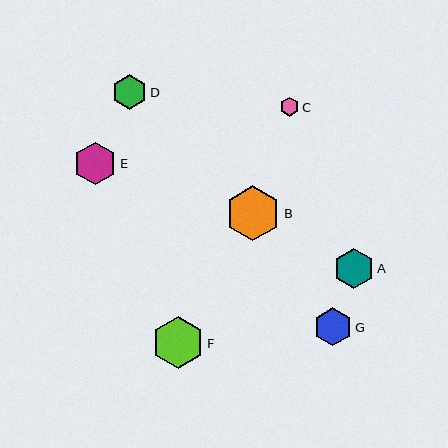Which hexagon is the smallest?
Hexagon C is the smallest with a size of approximately 19 pixels.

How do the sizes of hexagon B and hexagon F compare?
Hexagon B and hexagon F are approximately the same size.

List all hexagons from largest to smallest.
From largest to smallest: B, F, E, A, G, D, C.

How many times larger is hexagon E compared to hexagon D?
Hexagon E is approximately 1.2 times the size of hexagon D.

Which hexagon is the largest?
Hexagon B is the largest with a size of approximately 55 pixels.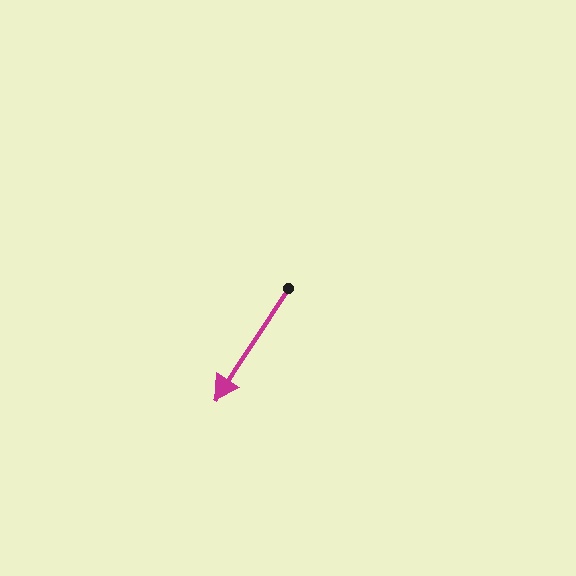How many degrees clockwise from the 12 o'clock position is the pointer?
Approximately 213 degrees.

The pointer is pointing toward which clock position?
Roughly 7 o'clock.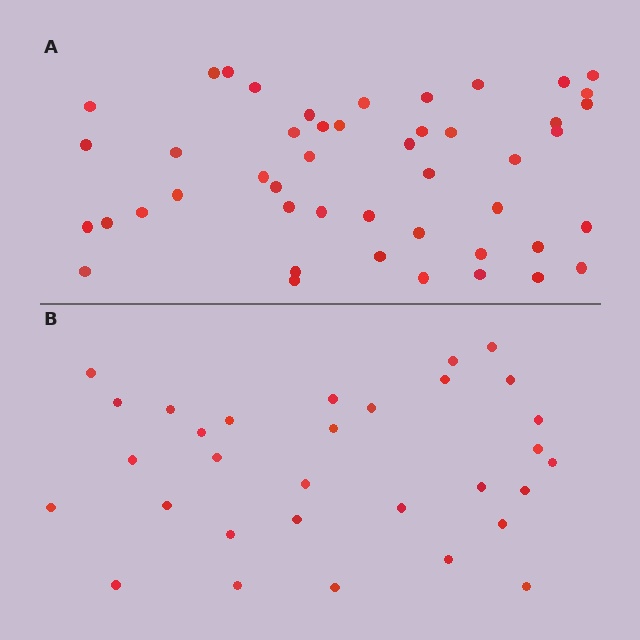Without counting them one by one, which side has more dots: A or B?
Region A (the top region) has more dots.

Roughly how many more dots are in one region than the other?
Region A has approximately 15 more dots than region B.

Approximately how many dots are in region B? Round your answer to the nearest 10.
About 30 dots. (The exact count is 31, which rounds to 30.)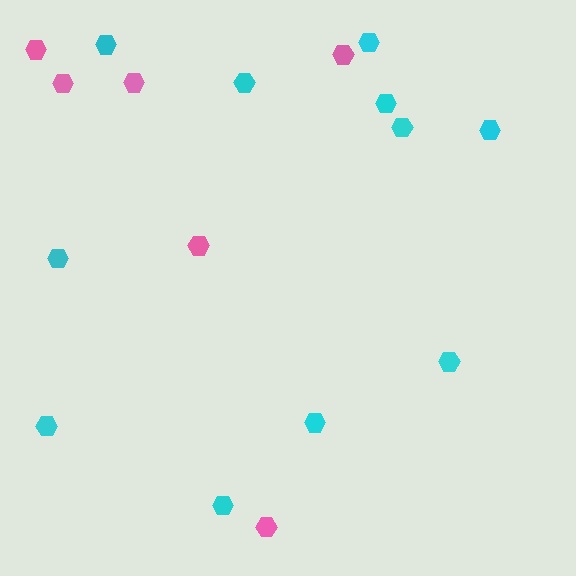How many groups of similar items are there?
There are 2 groups: one group of cyan hexagons (11) and one group of pink hexagons (6).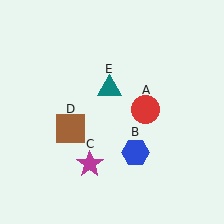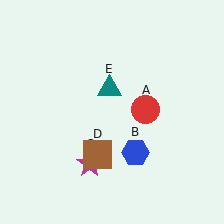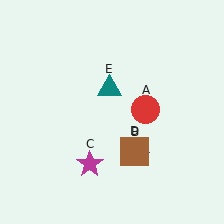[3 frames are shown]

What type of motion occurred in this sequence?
The brown square (object D) rotated counterclockwise around the center of the scene.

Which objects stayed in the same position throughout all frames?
Red circle (object A) and blue hexagon (object B) and magenta star (object C) and teal triangle (object E) remained stationary.